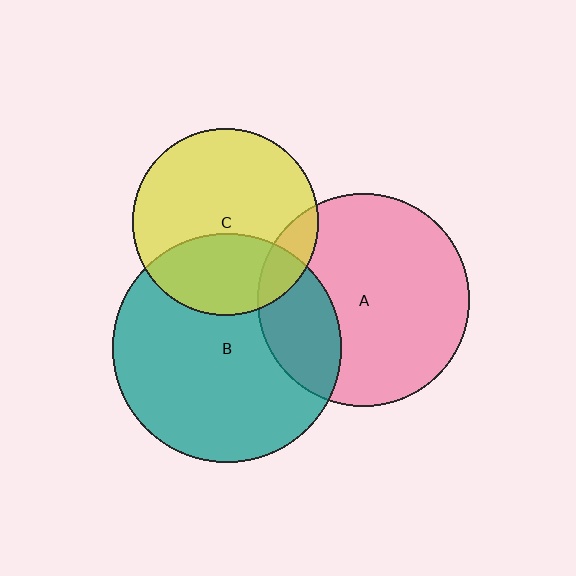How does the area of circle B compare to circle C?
Approximately 1.5 times.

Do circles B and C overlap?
Yes.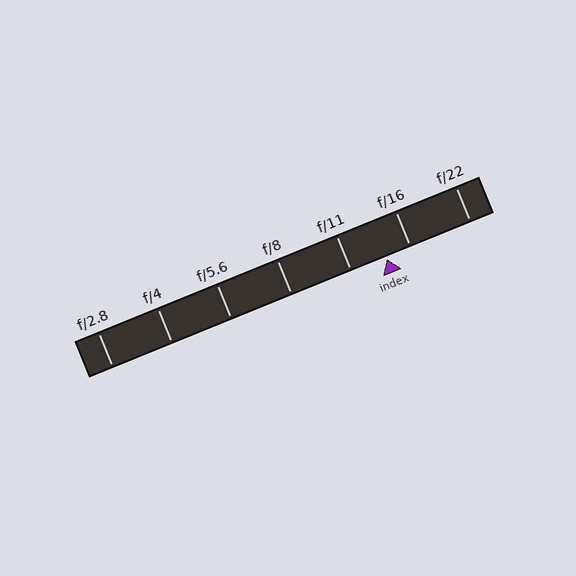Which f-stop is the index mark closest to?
The index mark is closest to f/16.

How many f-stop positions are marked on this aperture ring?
There are 7 f-stop positions marked.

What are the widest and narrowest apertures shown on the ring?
The widest aperture shown is f/2.8 and the narrowest is f/22.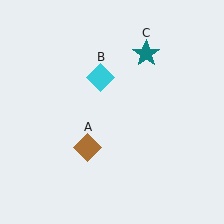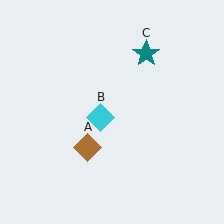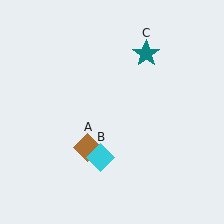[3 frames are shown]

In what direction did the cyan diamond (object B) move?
The cyan diamond (object B) moved down.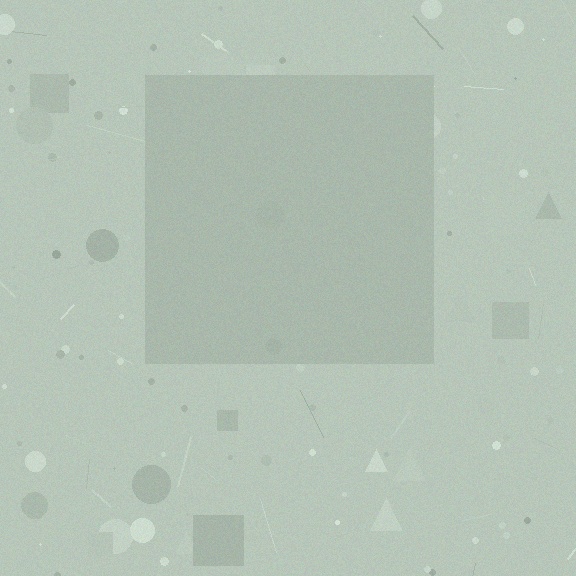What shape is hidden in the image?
A square is hidden in the image.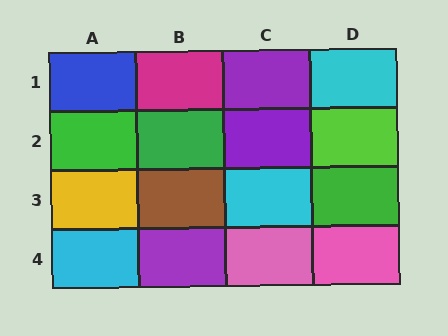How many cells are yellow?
1 cell is yellow.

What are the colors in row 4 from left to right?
Cyan, purple, pink, pink.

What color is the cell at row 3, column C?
Cyan.